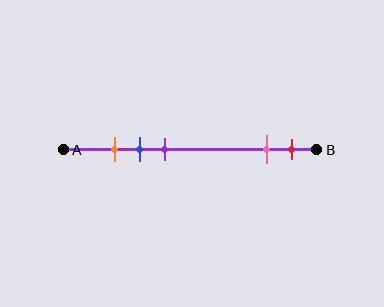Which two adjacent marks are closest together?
The orange and blue marks are the closest adjacent pair.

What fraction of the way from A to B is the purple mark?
The purple mark is approximately 40% (0.4) of the way from A to B.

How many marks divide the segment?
There are 5 marks dividing the segment.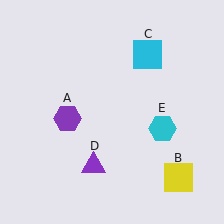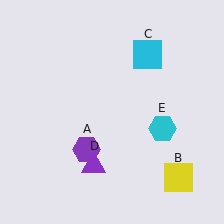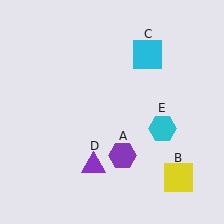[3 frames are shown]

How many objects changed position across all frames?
1 object changed position: purple hexagon (object A).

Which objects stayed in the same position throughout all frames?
Yellow square (object B) and cyan square (object C) and purple triangle (object D) and cyan hexagon (object E) remained stationary.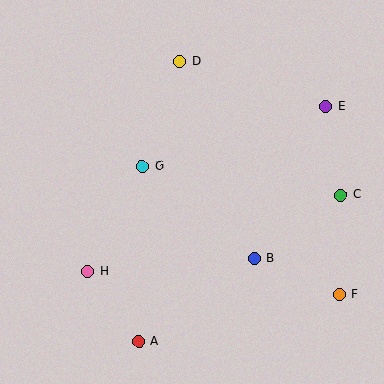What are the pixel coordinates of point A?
Point A is at (139, 341).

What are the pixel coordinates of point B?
Point B is at (254, 258).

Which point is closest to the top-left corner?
Point D is closest to the top-left corner.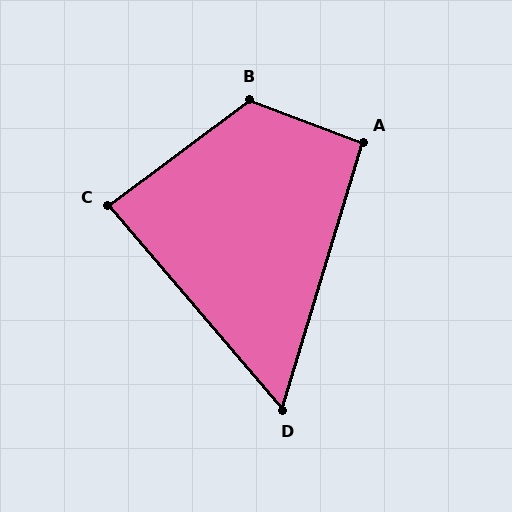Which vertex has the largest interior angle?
B, at approximately 123 degrees.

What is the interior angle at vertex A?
Approximately 94 degrees (approximately right).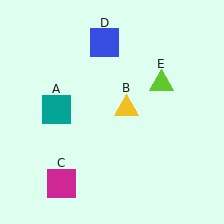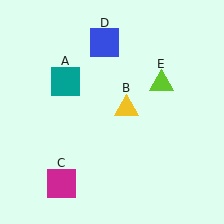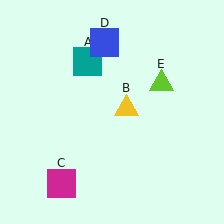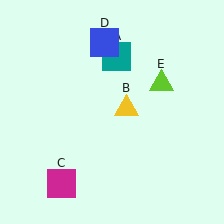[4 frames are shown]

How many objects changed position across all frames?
1 object changed position: teal square (object A).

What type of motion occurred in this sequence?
The teal square (object A) rotated clockwise around the center of the scene.